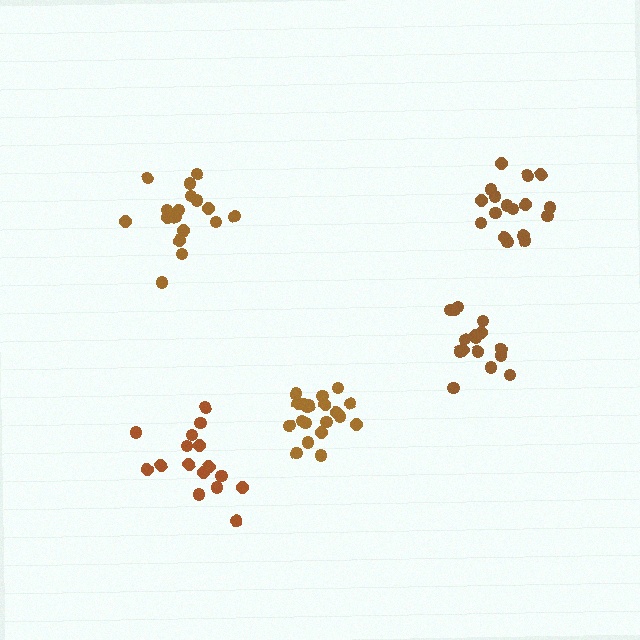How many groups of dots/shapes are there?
There are 5 groups.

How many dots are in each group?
Group 1: 20 dots, Group 2: 17 dots, Group 3: 16 dots, Group 4: 18 dots, Group 5: 16 dots (87 total).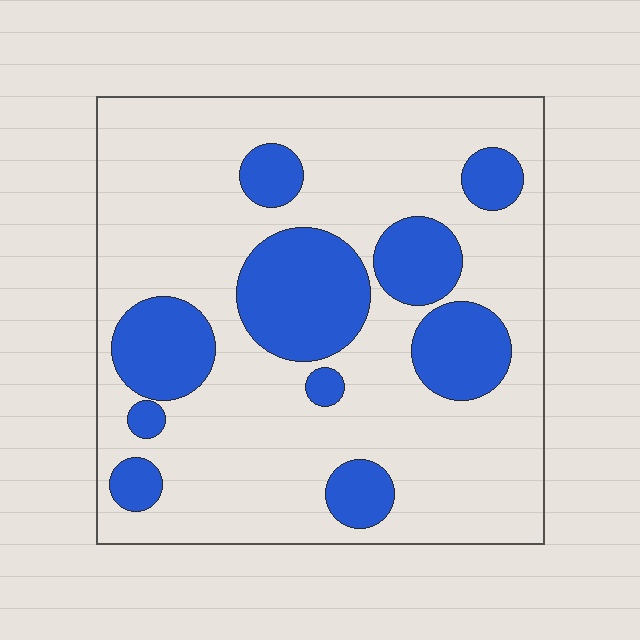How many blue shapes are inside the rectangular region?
10.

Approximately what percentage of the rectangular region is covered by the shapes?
Approximately 25%.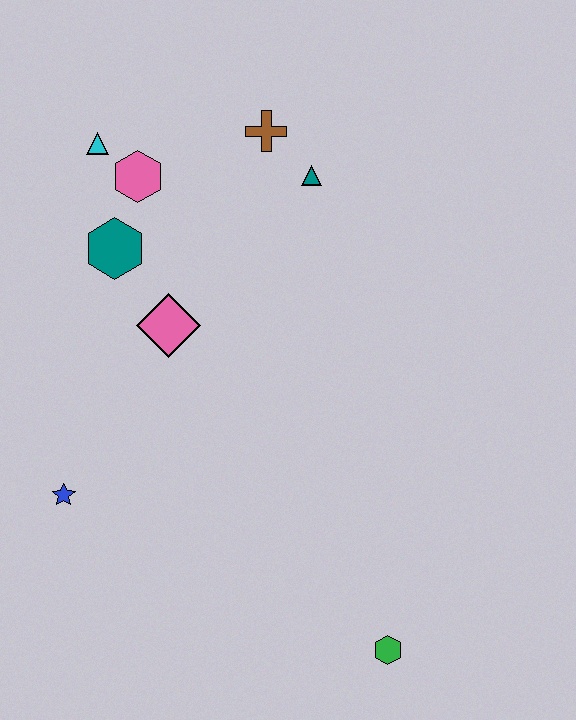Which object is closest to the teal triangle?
The brown cross is closest to the teal triangle.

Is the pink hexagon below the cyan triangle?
Yes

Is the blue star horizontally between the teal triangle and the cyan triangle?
No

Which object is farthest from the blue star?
The brown cross is farthest from the blue star.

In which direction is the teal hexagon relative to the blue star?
The teal hexagon is above the blue star.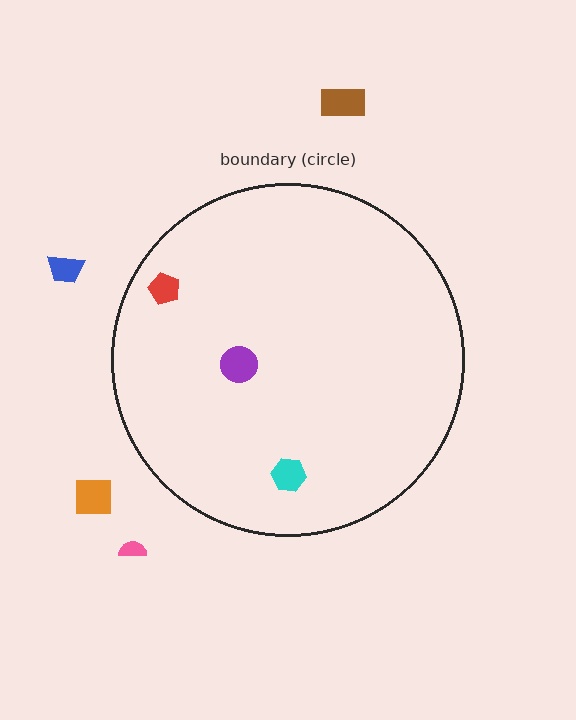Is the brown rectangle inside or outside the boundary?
Outside.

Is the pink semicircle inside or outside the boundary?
Outside.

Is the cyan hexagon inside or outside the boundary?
Inside.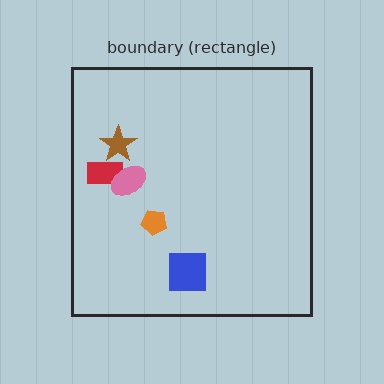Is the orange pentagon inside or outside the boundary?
Inside.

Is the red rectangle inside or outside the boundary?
Inside.